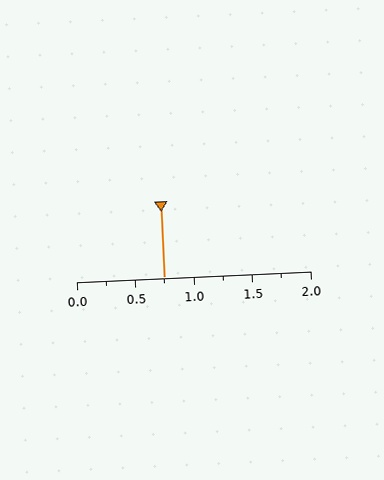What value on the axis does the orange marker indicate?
The marker indicates approximately 0.75.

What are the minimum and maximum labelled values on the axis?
The axis runs from 0.0 to 2.0.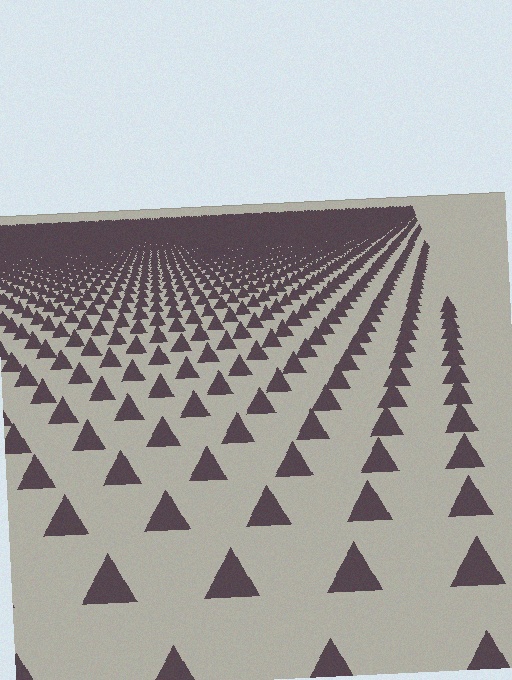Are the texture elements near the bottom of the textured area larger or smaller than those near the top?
Larger. Near the bottom, elements are closer to the viewer and appear at a bigger on-screen size.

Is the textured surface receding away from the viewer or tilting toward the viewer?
The surface is receding away from the viewer. Texture elements get smaller and denser toward the top.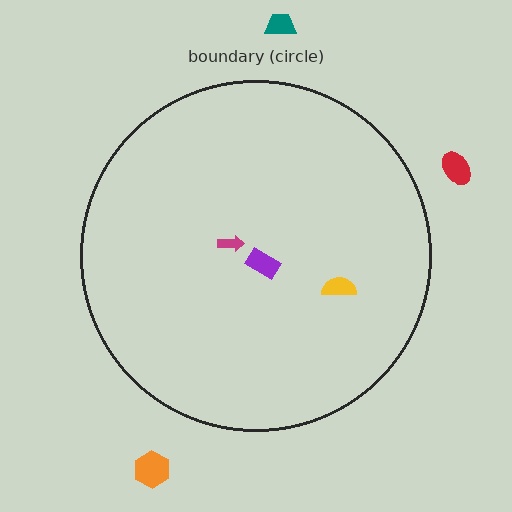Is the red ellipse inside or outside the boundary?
Outside.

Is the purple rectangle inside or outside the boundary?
Inside.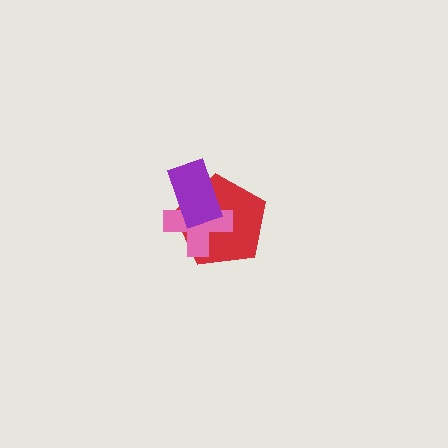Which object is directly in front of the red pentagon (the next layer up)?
The pink cross is directly in front of the red pentagon.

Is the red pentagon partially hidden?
Yes, it is partially covered by another shape.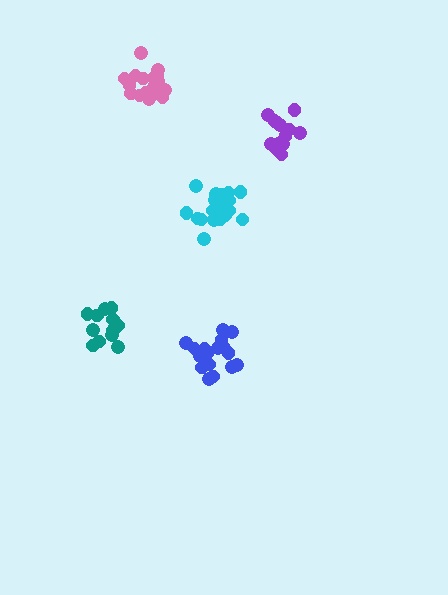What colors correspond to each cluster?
The clusters are colored: cyan, purple, blue, teal, pink.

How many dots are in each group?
Group 1: 19 dots, Group 2: 13 dots, Group 3: 17 dots, Group 4: 13 dots, Group 5: 19 dots (81 total).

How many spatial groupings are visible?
There are 5 spatial groupings.